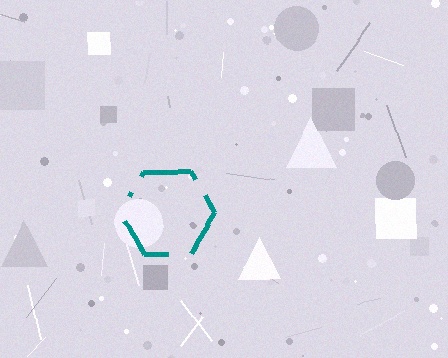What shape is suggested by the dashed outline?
The dashed outline suggests a hexagon.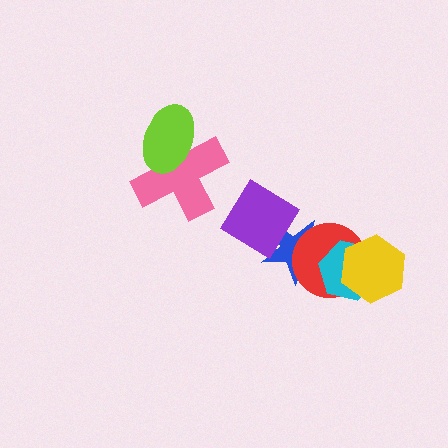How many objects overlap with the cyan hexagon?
3 objects overlap with the cyan hexagon.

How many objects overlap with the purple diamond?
1 object overlaps with the purple diamond.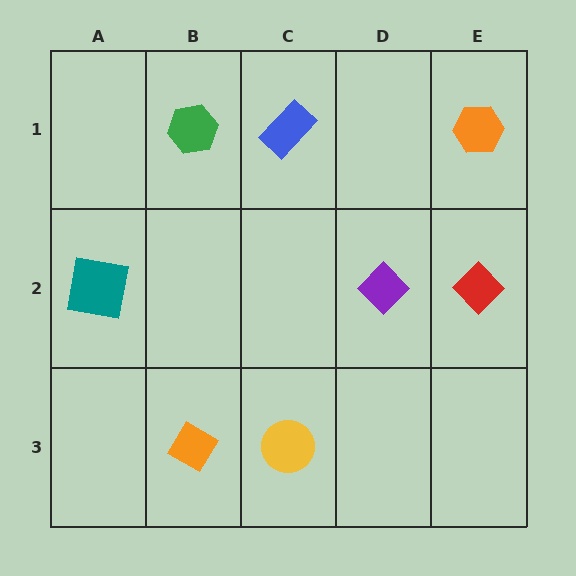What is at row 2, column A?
A teal square.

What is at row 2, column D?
A purple diamond.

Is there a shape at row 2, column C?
No, that cell is empty.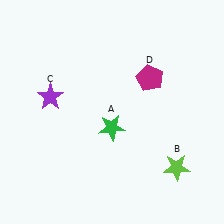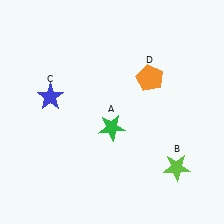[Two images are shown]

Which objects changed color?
C changed from purple to blue. D changed from magenta to orange.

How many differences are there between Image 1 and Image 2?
There are 2 differences between the two images.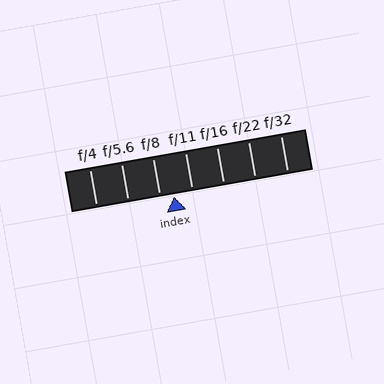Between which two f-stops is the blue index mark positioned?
The index mark is between f/8 and f/11.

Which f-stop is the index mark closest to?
The index mark is closest to f/8.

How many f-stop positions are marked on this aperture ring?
There are 7 f-stop positions marked.